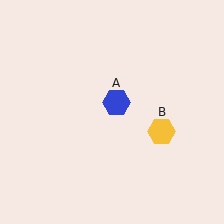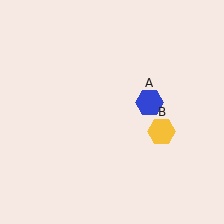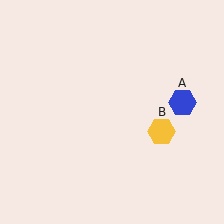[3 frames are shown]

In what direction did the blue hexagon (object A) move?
The blue hexagon (object A) moved right.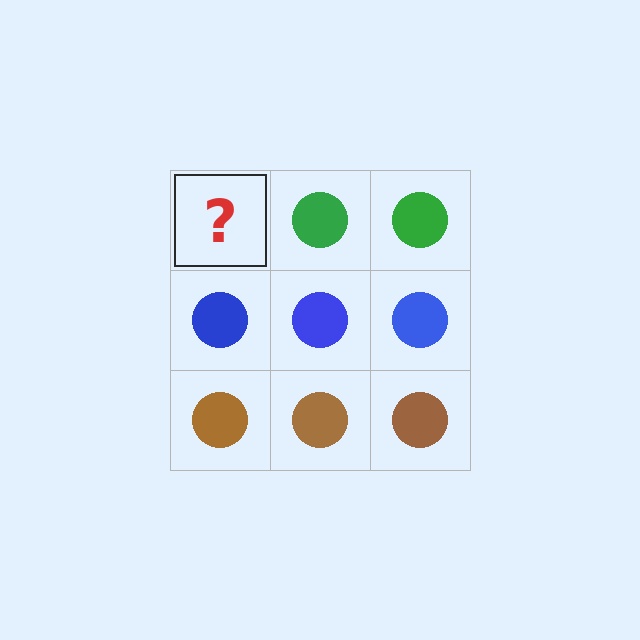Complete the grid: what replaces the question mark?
The question mark should be replaced with a green circle.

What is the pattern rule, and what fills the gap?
The rule is that each row has a consistent color. The gap should be filled with a green circle.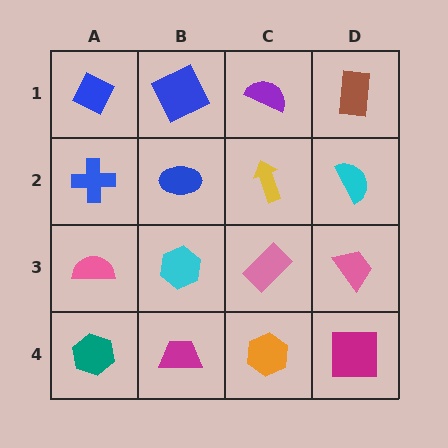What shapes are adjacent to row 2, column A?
A blue diamond (row 1, column A), a pink semicircle (row 3, column A), a blue ellipse (row 2, column B).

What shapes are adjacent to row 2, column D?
A brown rectangle (row 1, column D), a pink trapezoid (row 3, column D), a yellow arrow (row 2, column C).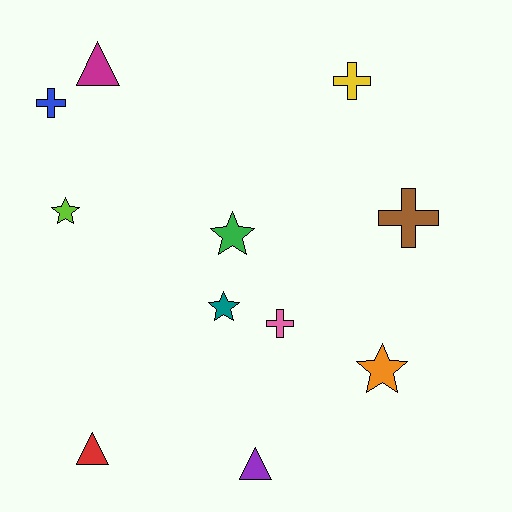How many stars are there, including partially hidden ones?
There are 4 stars.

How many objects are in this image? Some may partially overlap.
There are 11 objects.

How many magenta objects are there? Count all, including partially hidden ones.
There is 1 magenta object.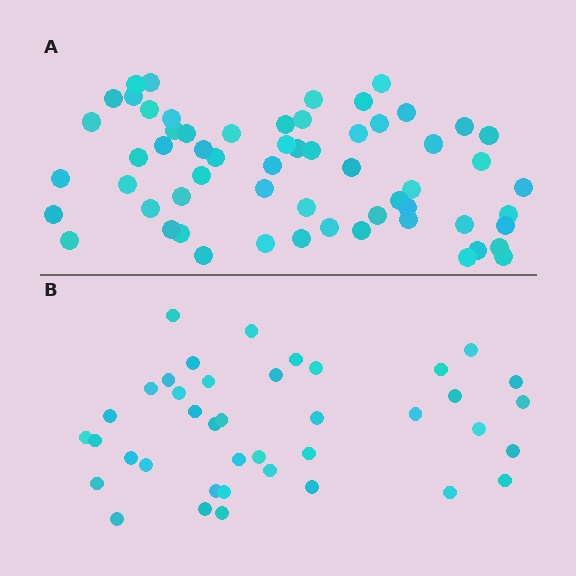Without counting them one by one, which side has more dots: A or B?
Region A (the top region) has more dots.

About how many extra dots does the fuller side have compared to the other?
Region A has approximately 20 more dots than region B.